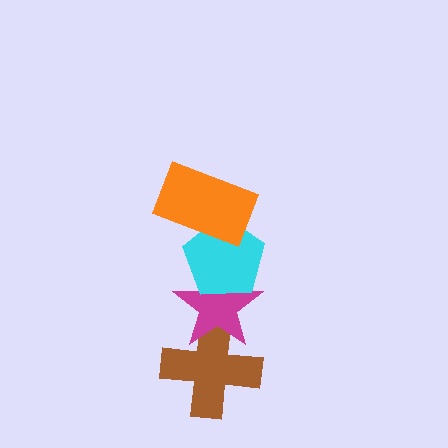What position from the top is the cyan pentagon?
The cyan pentagon is 2nd from the top.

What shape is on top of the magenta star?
The cyan pentagon is on top of the magenta star.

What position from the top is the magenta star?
The magenta star is 3rd from the top.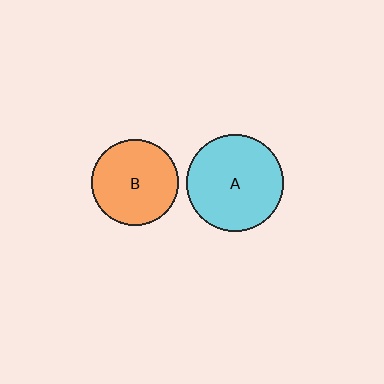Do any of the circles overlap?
No, none of the circles overlap.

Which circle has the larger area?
Circle A (cyan).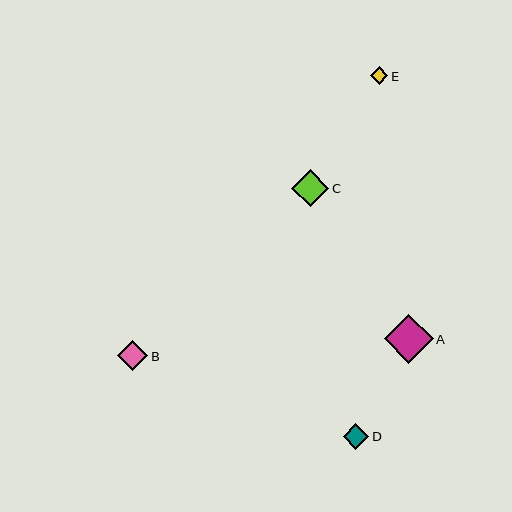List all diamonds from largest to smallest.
From largest to smallest: A, C, B, D, E.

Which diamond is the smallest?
Diamond E is the smallest with a size of approximately 18 pixels.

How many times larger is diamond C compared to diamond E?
Diamond C is approximately 2.1 times the size of diamond E.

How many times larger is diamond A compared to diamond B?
Diamond A is approximately 1.6 times the size of diamond B.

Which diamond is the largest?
Diamond A is the largest with a size of approximately 49 pixels.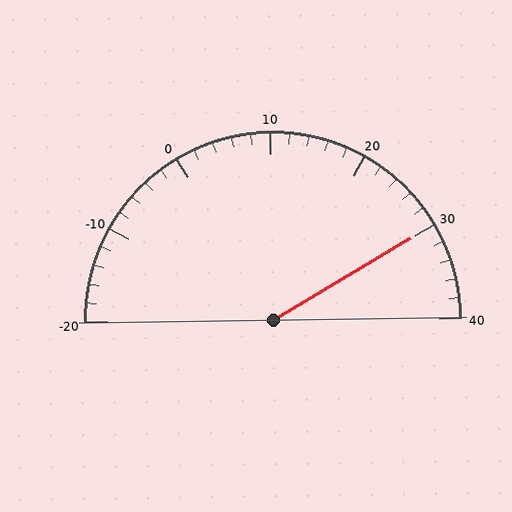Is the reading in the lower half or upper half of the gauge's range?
The reading is in the upper half of the range (-20 to 40).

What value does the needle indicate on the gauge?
The needle indicates approximately 30.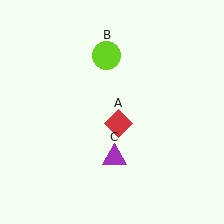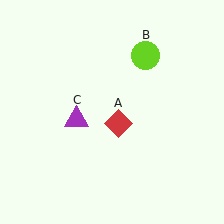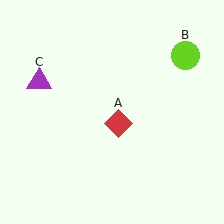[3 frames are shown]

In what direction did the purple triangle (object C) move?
The purple triangle (object C) moved up and to the left.